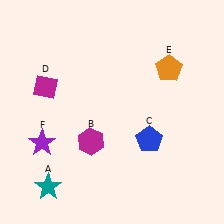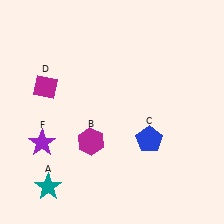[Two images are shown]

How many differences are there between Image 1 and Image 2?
There is 1 difference between the two images.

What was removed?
The orange pentagon (E) was removed in Image 2.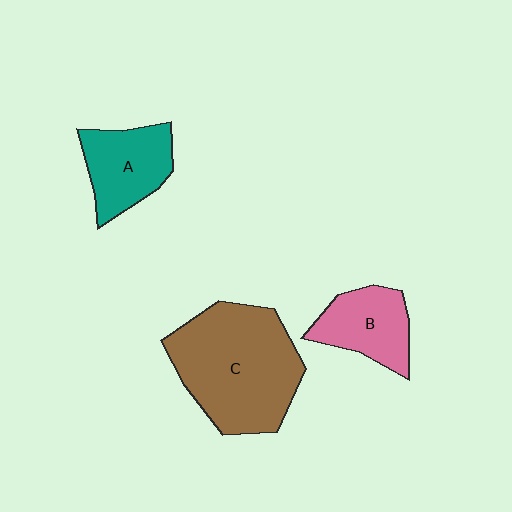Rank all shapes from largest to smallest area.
From largest to smallest: C (brown), A (teal), B (pink).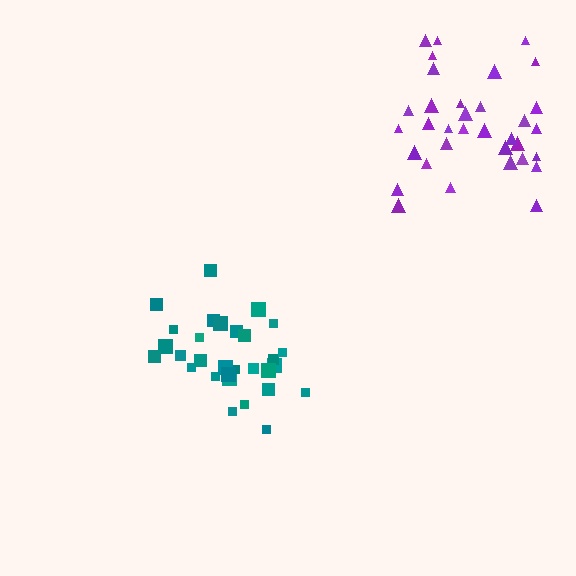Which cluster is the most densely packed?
Teal.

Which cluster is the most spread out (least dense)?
Purple.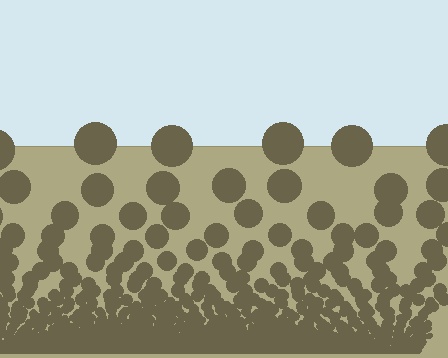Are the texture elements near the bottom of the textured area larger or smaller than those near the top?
Smaller. The gradient is inverted — elements near the bottom are smaller and denser.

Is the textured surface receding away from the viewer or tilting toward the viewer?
The surface appears to tilt toward the viewer. Texture elements get larger and sparser toward the top.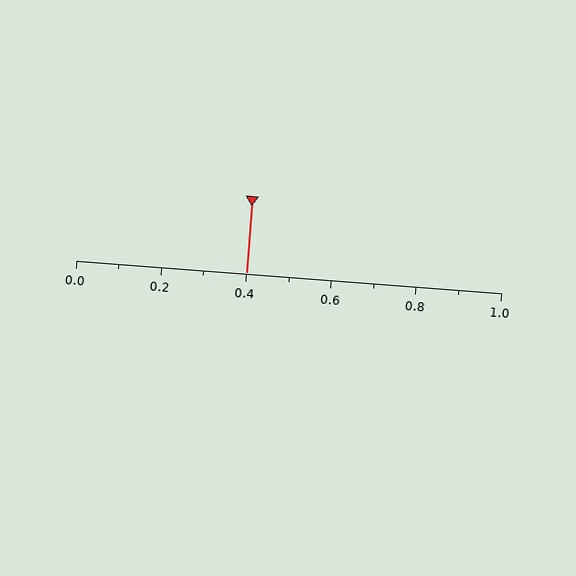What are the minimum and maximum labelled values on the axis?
The axis runs from 0.0 to 1.0.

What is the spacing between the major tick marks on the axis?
The major ticks are spaced 0.2 apart.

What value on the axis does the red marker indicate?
The marker indicates approximately 0.4.